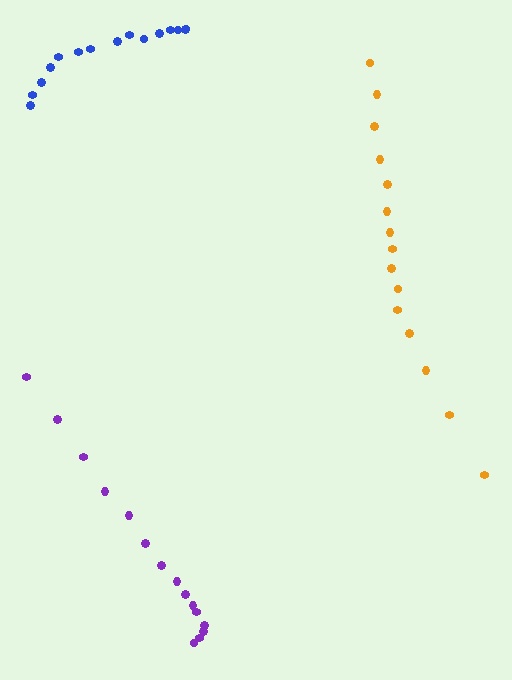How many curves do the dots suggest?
There are 3 distinct paths.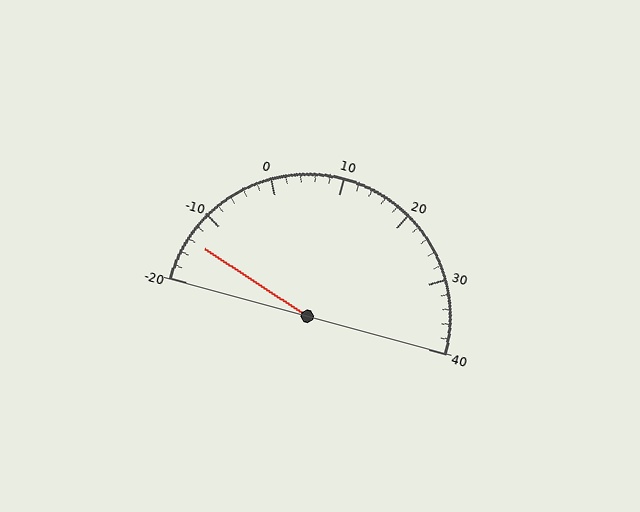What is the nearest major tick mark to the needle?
The nearest major tick mark is -10.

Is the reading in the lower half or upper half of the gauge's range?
The reading is in the lower half of the range (-20 to 40).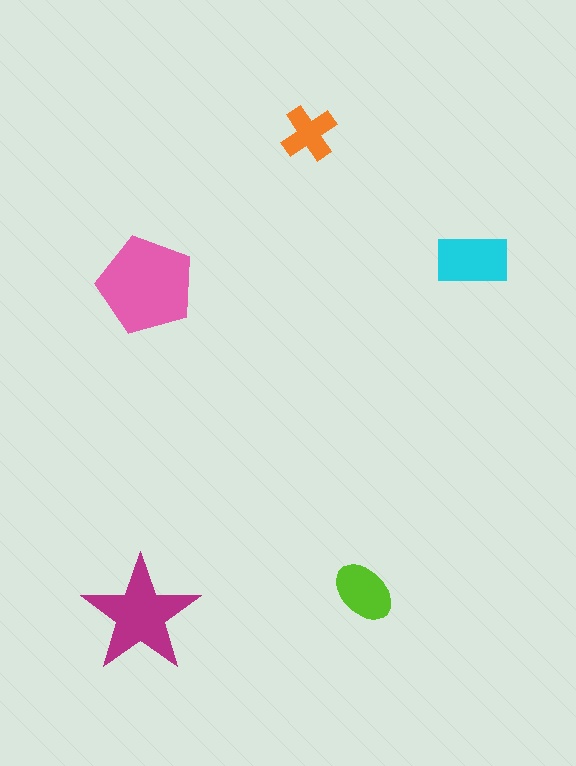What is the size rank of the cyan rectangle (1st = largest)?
3rd.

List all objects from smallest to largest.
The orange cross, the lime ellipse, the cyan rectangle, the magenta star, the pink pentagon.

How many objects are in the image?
There are 5 objects in the image.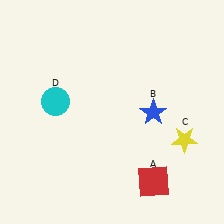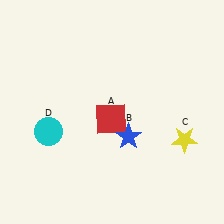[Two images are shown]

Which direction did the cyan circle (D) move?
The cyan circle (D) moved down.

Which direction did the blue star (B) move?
The blue star (B) moved left.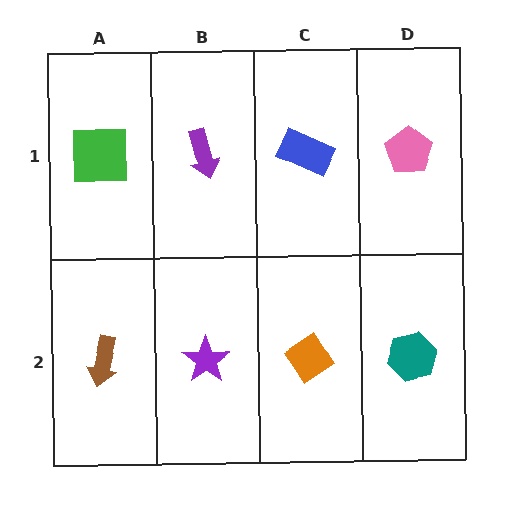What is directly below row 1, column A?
A brown arrow.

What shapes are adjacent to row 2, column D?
A pink pentagon (row 1, column D), an orange diamond (row 2, column C).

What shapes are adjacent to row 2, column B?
A purple arrow (row 1, column B), a brown arrow (row 2, column A), an orange diamond (row 2, column C).